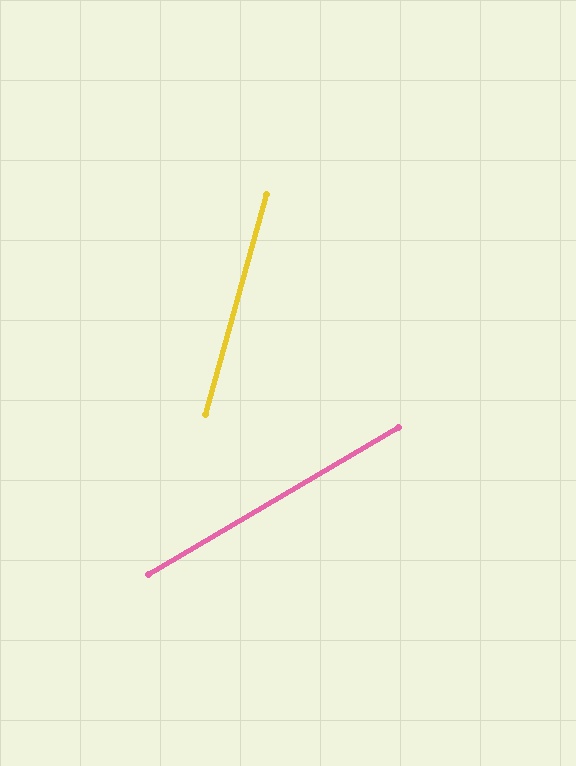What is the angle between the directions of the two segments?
Approximately 44 degrees.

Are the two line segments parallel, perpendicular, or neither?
Neither parallel nor perpendicular — they differ by about 44°.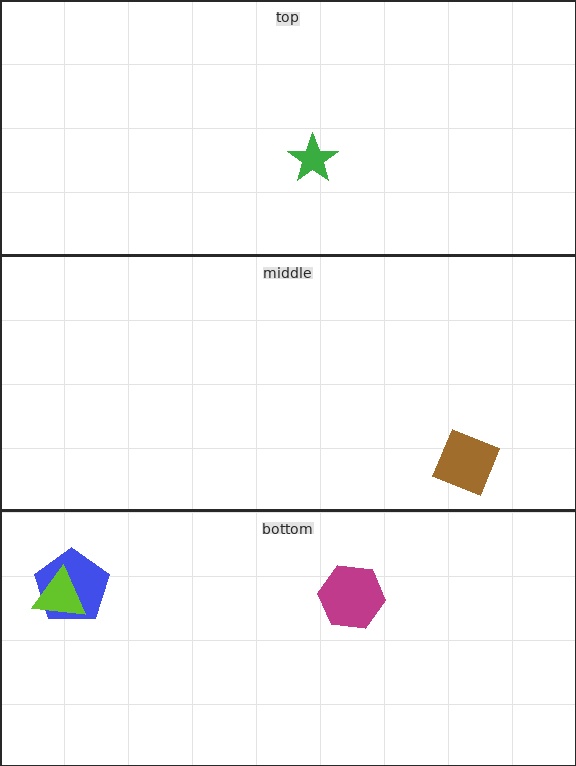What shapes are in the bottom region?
The blue pentagon, the magenta hexagon, the lime triangle.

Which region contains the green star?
The top region.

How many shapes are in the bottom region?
3.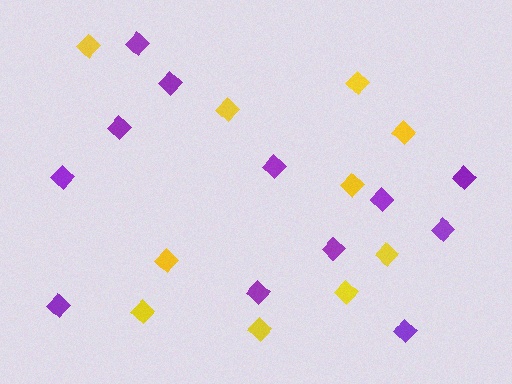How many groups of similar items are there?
There are 2 groups: one group of yellow diamonds (10) and one group of purple diamonds (12).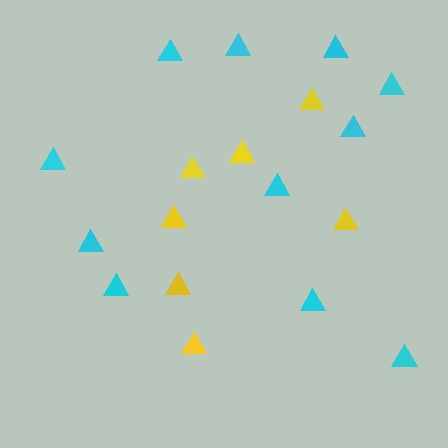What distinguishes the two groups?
There are 2 groups: one group of yellow triangles (7) and one group of cyan triangles (11).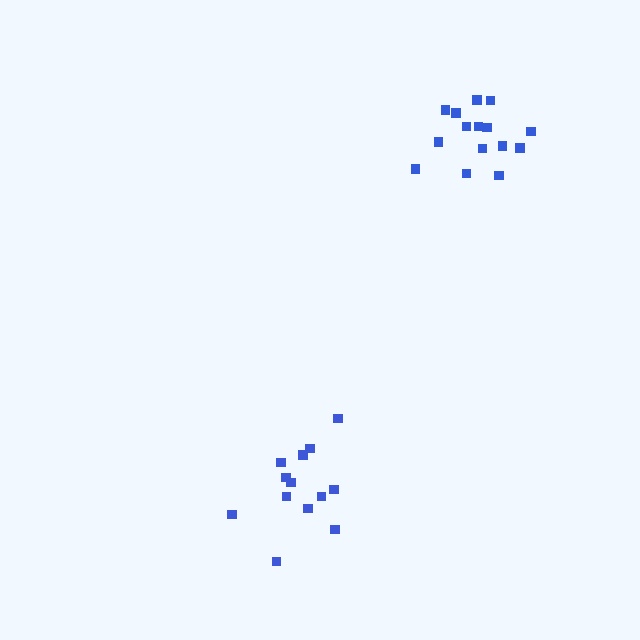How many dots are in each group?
Group 1: 13 dots, Group 2: 15 dots (28 total).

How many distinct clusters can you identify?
There are 2 distinct clusters.